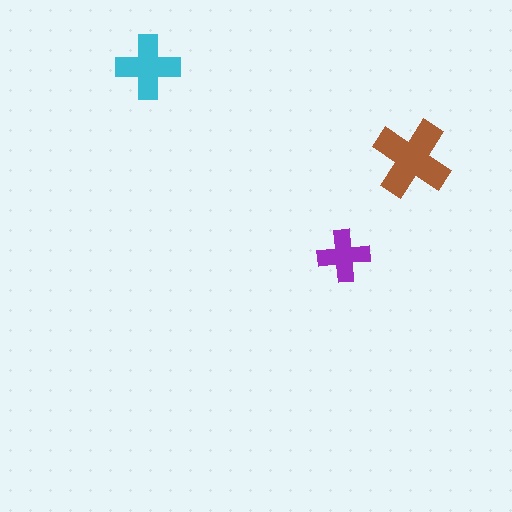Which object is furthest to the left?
The cyan cross is leftmost.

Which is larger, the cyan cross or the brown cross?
The brown one.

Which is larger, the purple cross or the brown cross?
The brown one.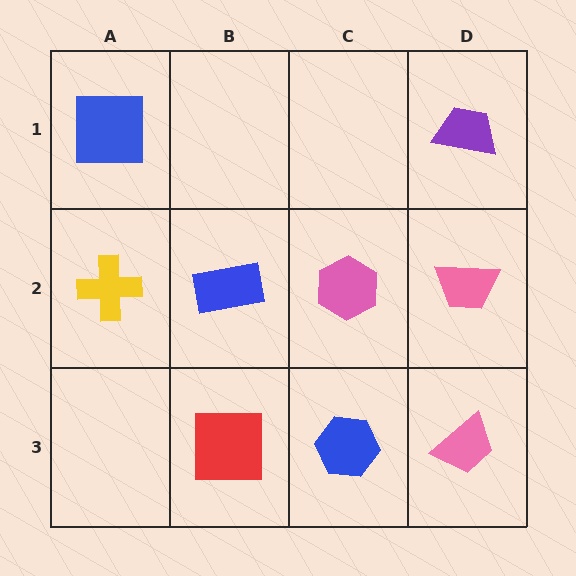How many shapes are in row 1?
2 shapes.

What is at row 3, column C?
A blue hexagon.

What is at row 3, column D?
A pink trapezoid.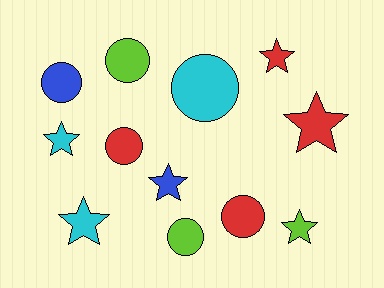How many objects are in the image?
There are 12 objects.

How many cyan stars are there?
There are 2 cyan stars.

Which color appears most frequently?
Red, with 4 objects.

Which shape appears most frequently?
Star, with 6 objects.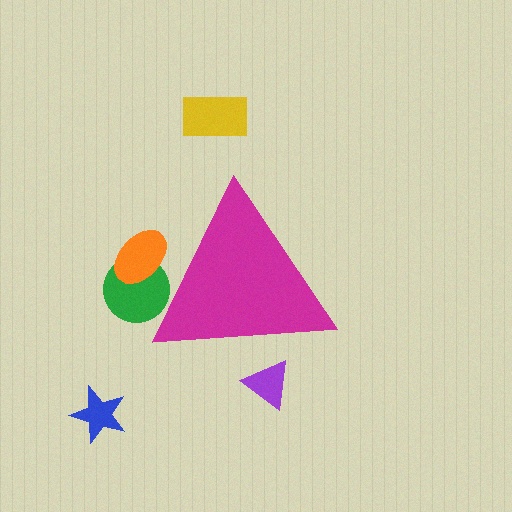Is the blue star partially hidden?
No, the blue star is fully visible.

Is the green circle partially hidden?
Yes, the green circle is partially hidden behind the magenta triangle.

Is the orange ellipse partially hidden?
Yes, the orange ellipse is partially hidden behind the magenta triangle.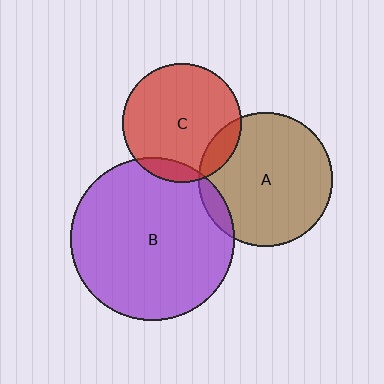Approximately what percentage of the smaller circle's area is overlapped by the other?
Approximately 10%.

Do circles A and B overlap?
Yes.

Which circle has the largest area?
Circle B (purple).